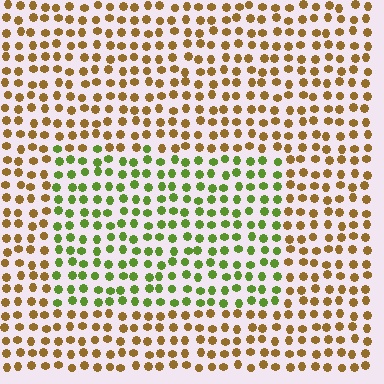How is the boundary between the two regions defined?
The boundary is defined purely by a slight shift in hue (about 56 degrees). Spacing, size, and orientation are identical on both sides.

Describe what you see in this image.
The image is filled with small brown elements in a uniform arrangement. A rectangle-shaped region is visible where the elements are tinted to a slightly different hue, forming a subtle color boundary.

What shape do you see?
I see a rectangle.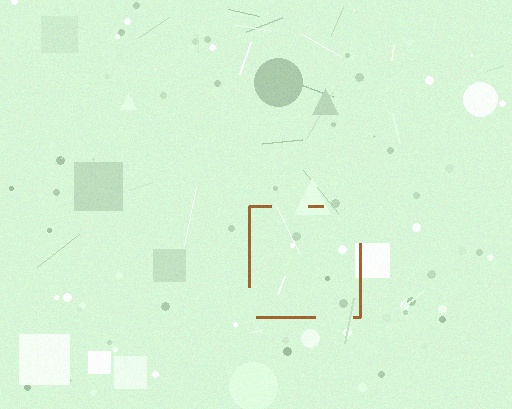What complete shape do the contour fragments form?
The contour fragments form a square.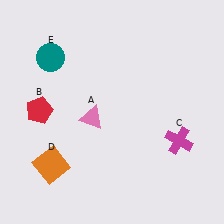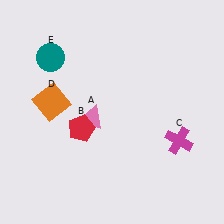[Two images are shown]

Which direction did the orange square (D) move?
The orange square (D) moved up.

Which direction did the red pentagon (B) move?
The red pentagon (B) moved right.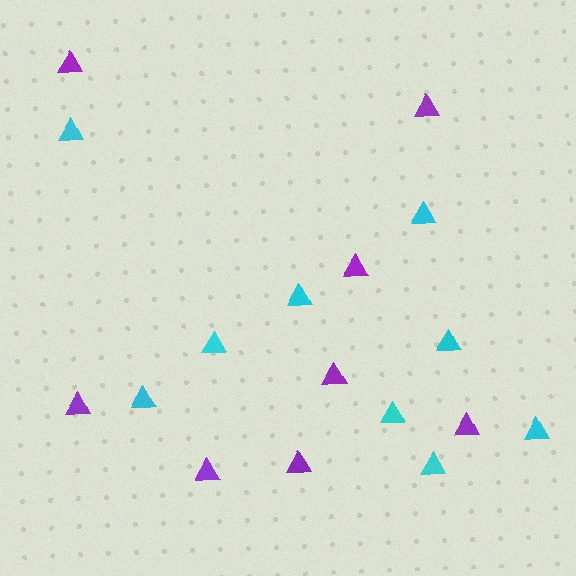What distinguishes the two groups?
There are 2 groups: one group of cyan triangles (9) and one group of purple triangles (8).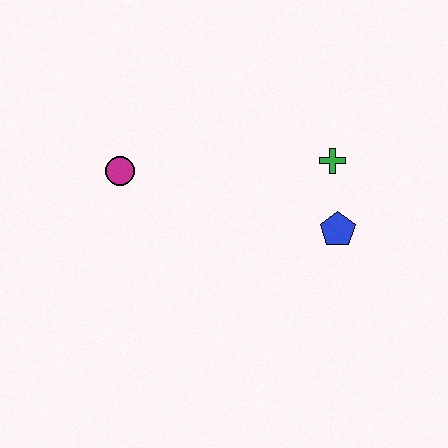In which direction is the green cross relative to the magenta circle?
The green cross is to the right of the magenta circle.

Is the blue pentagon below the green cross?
Yes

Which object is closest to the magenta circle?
The green cross is closest to the magenta circle.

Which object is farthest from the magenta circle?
The blue pentagon is farthest from the magenta circle.